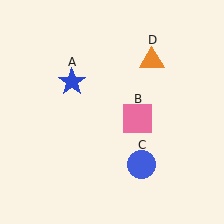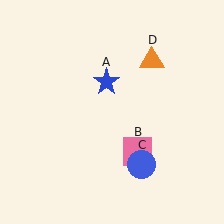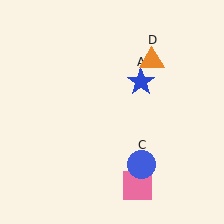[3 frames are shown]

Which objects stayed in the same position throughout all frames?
Blue circle (object C) and orange triangle (object D) remained stationary.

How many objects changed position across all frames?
2 objects changed position: blue star (object A), pink square (object B).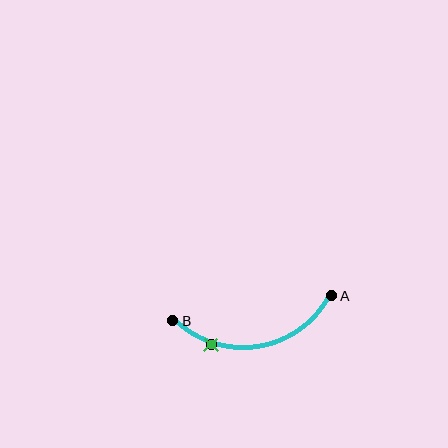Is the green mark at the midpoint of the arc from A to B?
No. The green mark lies on the arc but is closer to endpoint B. The arc midpoint would be at the point on the curve equidistant along the arc from both A and B.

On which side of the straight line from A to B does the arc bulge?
The arc bulges below the straight line connecting A and B.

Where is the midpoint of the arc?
The arc midpoint is the point on the curve farthest from the straight line joining A and B. It sits below that line.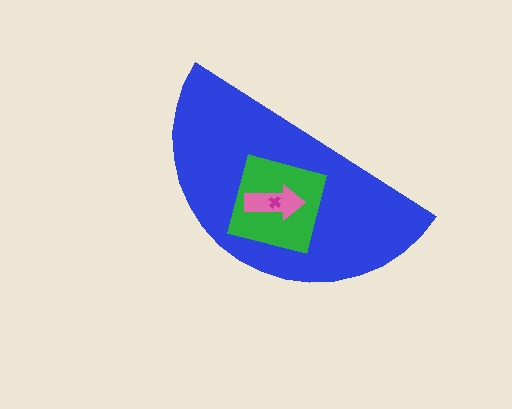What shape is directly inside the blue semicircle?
The green square.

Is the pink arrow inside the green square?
Yes.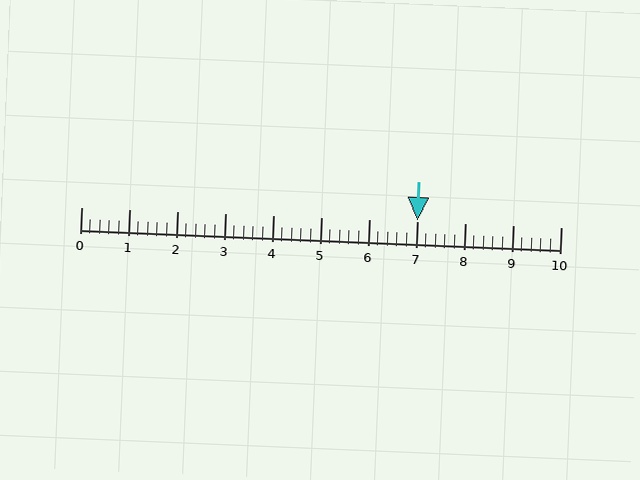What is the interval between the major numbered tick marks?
The major tick marks are spaced 1 units apart.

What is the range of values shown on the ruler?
The ruler shows values from 0 to 10.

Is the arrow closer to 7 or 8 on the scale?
The arrow is closer to 7.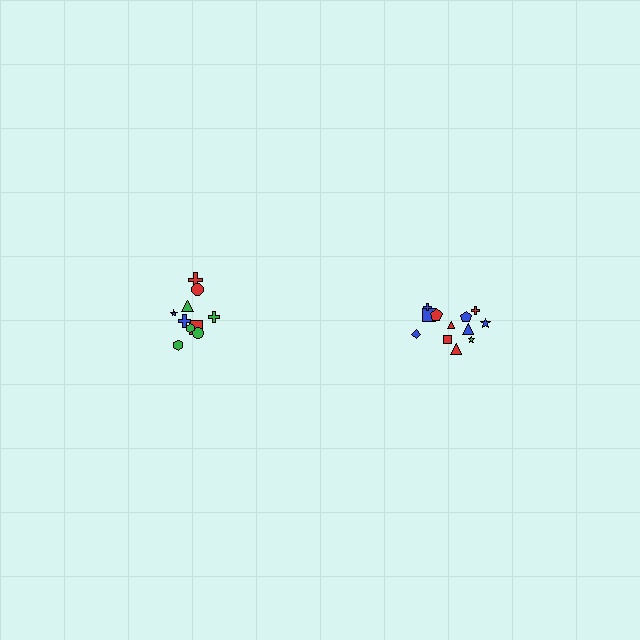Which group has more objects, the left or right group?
The right group.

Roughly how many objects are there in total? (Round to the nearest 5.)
Roughly 20 objects in total.